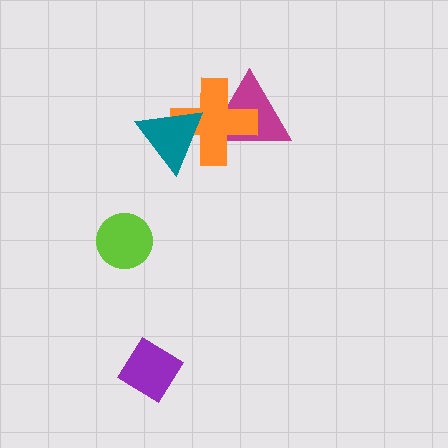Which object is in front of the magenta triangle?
The orange cross is in front of the magenta triangle.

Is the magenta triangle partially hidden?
Yes, it is partially covered by another shape.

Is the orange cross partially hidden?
Yes, it is partially covered by another shape.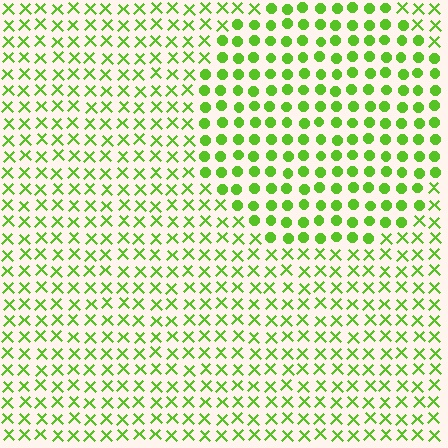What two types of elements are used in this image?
The image uses circles inside the circle region and X marks outside it.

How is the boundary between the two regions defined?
The boundary is defined by a change in element shape: circles inside vs. X marks outside. All elements share the same color and spacing.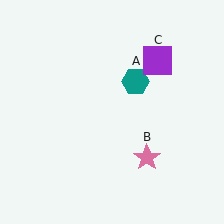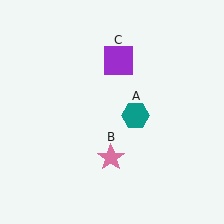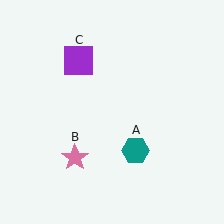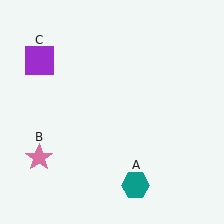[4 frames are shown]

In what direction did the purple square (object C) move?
The purple square (object C) moved left.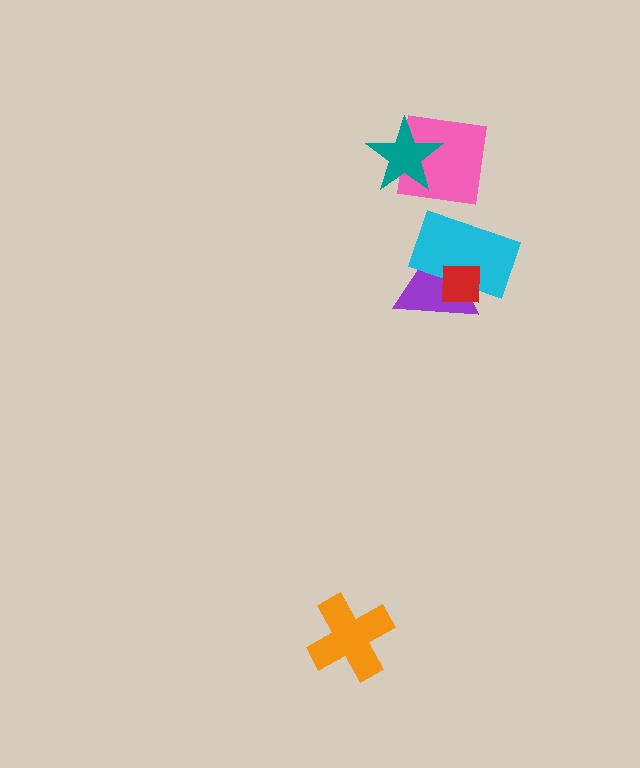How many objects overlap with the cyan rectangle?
2 objects overlap with the cyan rectangle.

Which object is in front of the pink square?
The teal star is in front of the pink square.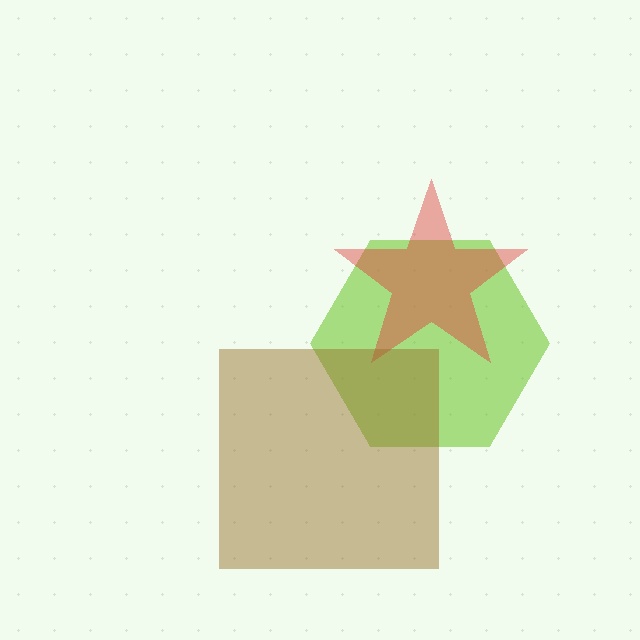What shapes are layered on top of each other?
The layered shapes are: a lime hexagon, a red star, a brown square.